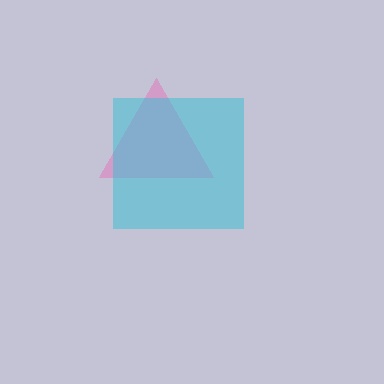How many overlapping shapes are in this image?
There are 2 overlapping shapes in the image.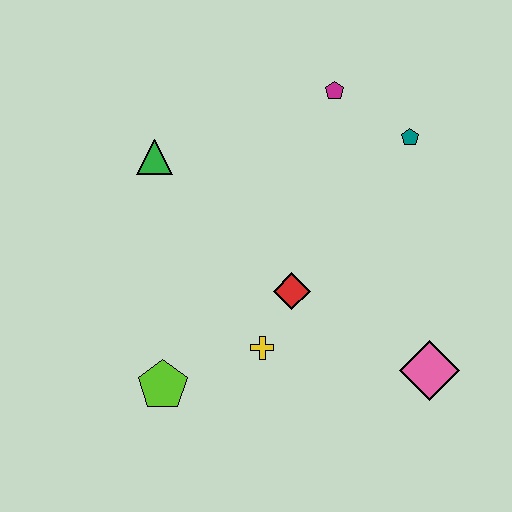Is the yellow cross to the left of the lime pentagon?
No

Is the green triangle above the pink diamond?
Yes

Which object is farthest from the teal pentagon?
The lime pentagon is farthest from the teal pentagon.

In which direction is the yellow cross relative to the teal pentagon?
The yellow cross is below the teal pentagon.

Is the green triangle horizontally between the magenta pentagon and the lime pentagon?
No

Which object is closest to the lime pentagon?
The yellow cross is closest to the lime pentagon.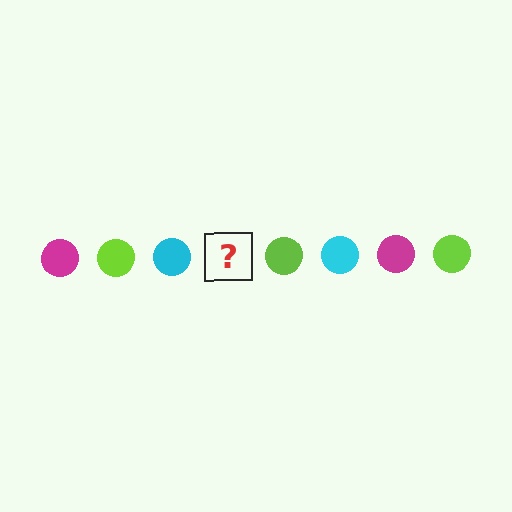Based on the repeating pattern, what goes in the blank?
The blank should be a magenta circle.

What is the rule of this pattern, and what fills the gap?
The rule is that the pattern cycles through magenta, lime, cyan circles. The gap should be filled with a magenta circle.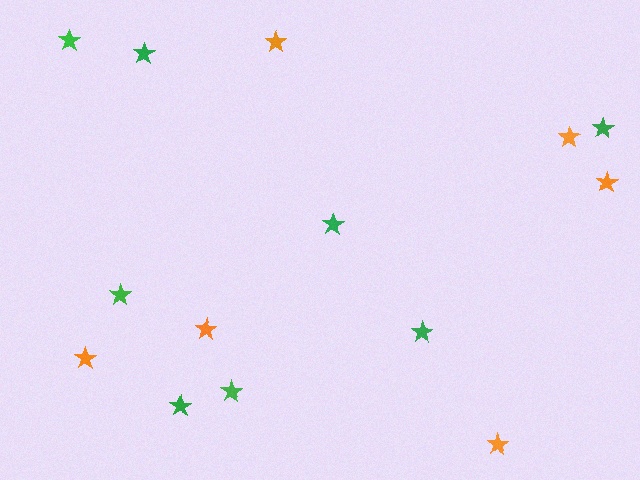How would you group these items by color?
There are 2 groups: one group of orange stars (6) and one group of green stars (8).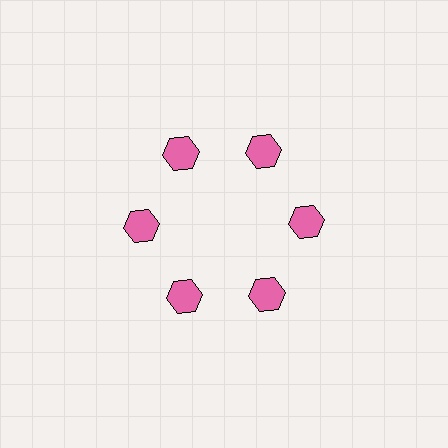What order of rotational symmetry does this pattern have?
This pattern has 6-fold rotational symmetry.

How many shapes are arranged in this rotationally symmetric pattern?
There are 12 shapes, arranged in 6 groups of 2.